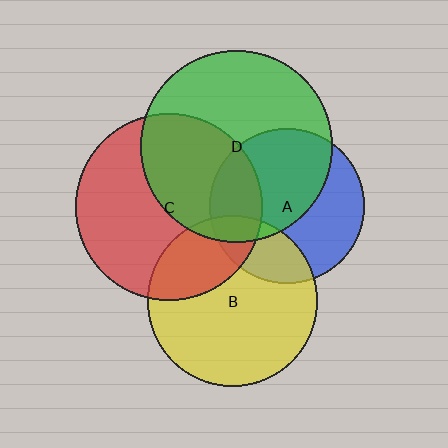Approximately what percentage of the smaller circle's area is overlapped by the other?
Approximately 55%.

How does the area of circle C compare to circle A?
Approximately 1.5 times.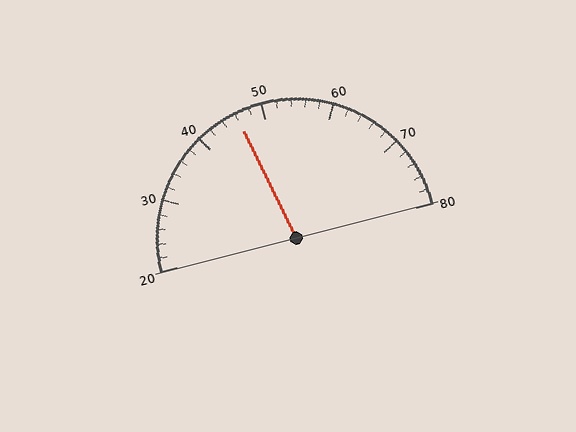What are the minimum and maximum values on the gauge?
The gauge ranges from 20 to 80.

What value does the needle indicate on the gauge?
The needle indicates approximately 46.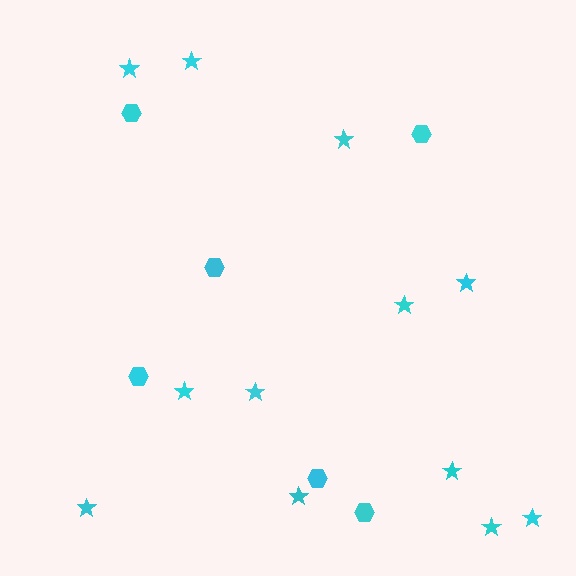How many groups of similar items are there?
There are 2 groups: one group of stars (12) and one group of hexagons (6).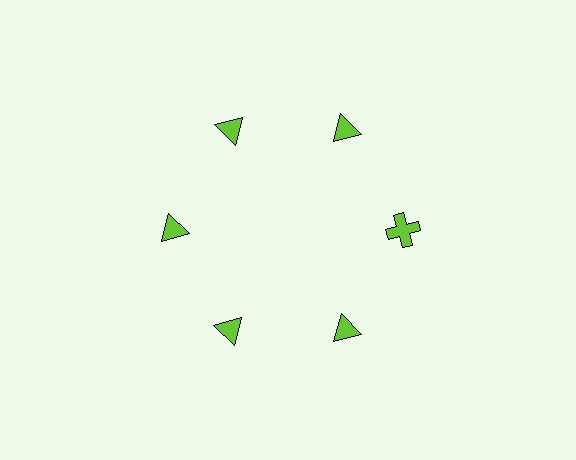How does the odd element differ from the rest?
It has a different shape: cross instead of triangle.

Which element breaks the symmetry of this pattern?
The lime cross at roughly the 3 o'clock position breaks the symmetry. All other shapes are lime triangles.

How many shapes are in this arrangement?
There are 6 shapes arranged in a ring pattern.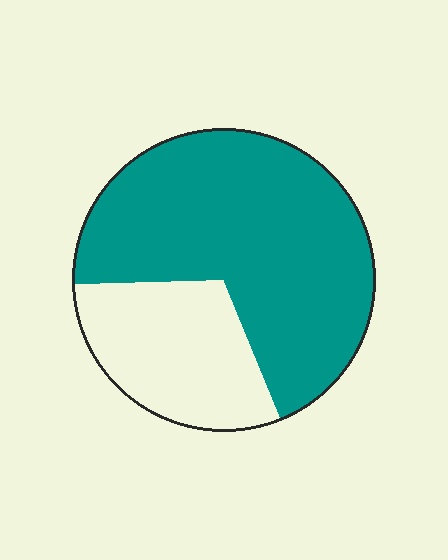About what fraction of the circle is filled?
About two thirds (2/3).